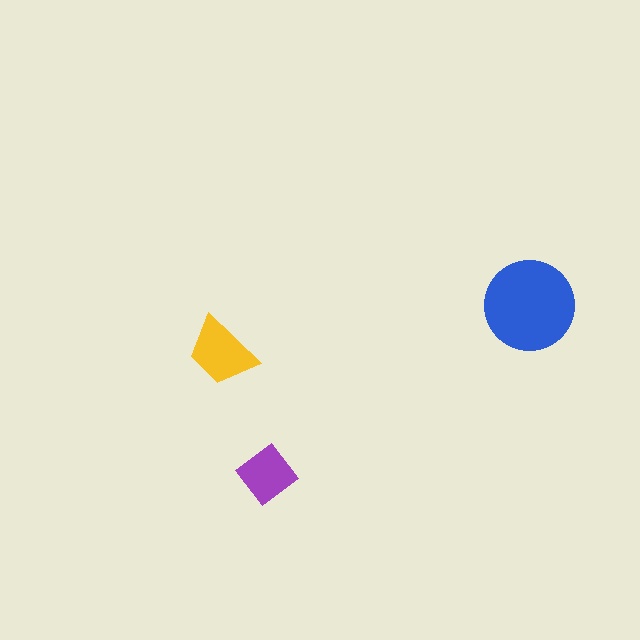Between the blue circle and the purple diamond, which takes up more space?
The blue circle.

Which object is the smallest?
The purple diamond.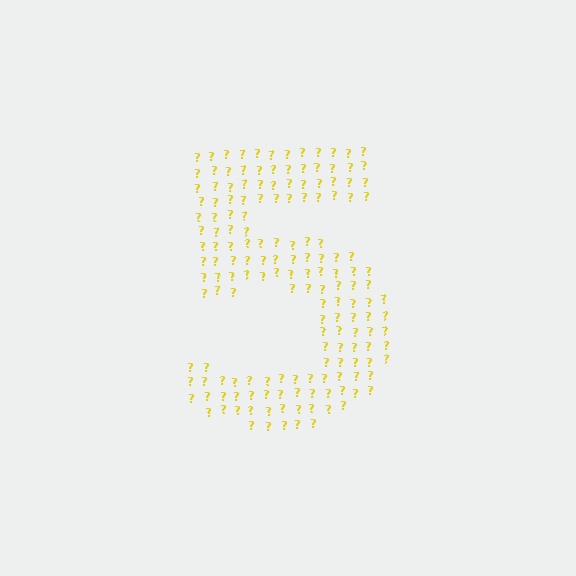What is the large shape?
The large shape is the digit 5.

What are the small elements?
The small elements are question marks.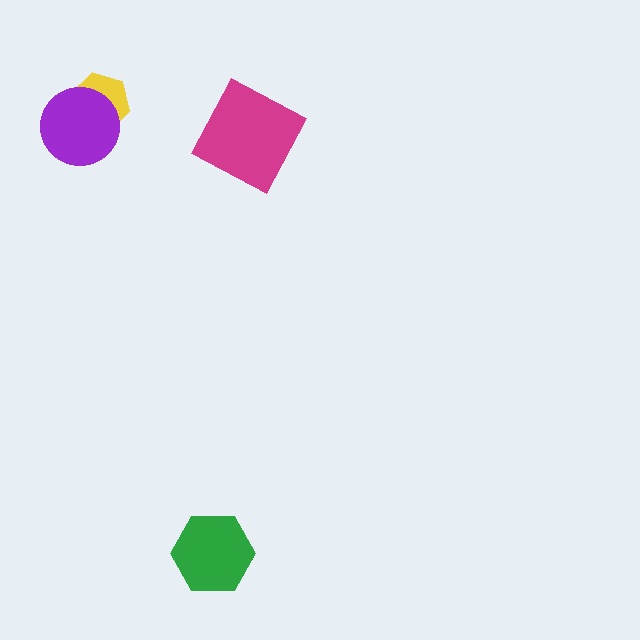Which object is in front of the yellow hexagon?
The purple circle is in front of the yellow hexagon.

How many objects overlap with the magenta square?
0 objects overlap with the magenta square.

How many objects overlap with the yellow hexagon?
1 object overlaps with the yellow hexagon.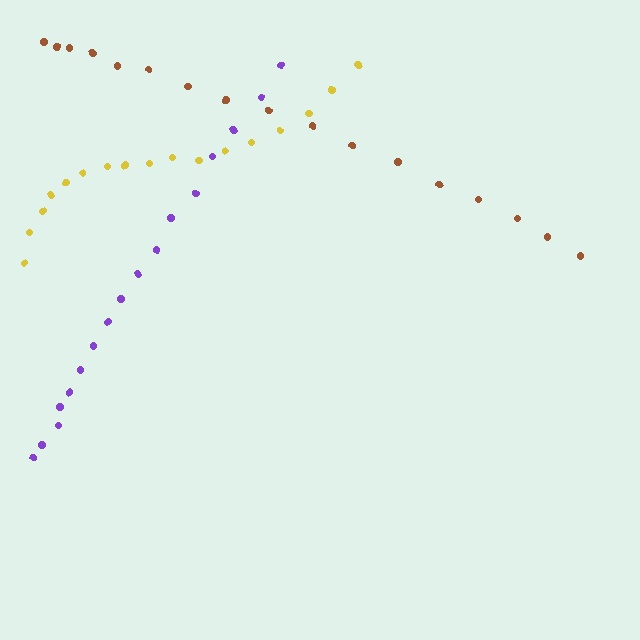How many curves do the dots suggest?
There are 3 distinct paths.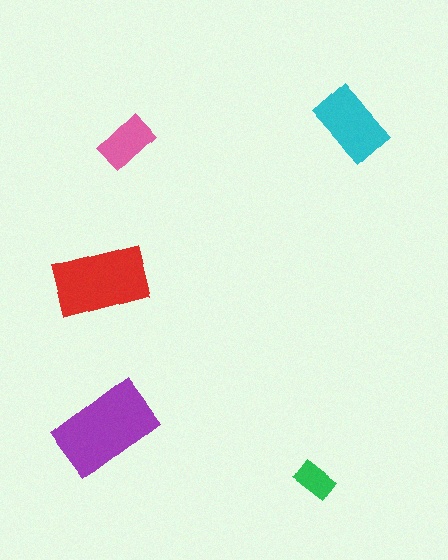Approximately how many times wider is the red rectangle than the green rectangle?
About 2.5 times wider.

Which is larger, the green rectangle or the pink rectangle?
The pink one.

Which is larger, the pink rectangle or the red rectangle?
The red one.